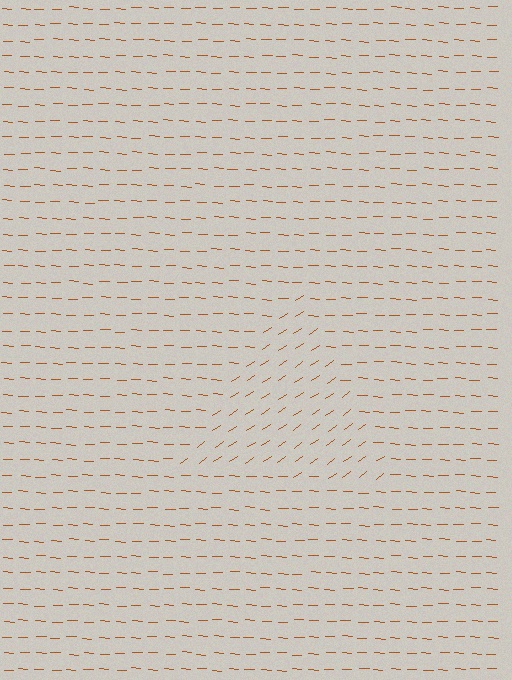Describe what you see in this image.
The image is filled with small brown line segments. A triangle region in the image has lines oriented differently from the surrounding lines, creating a visible texture boundary.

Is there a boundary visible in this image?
Yes, there is a texture boundary formed by a change in line orientation.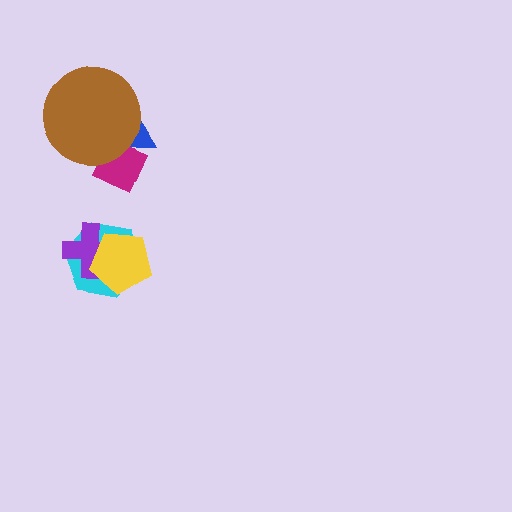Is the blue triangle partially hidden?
Yes, it is partially covered by another shape.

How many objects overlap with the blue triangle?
2 objects overlap with the blue triangle.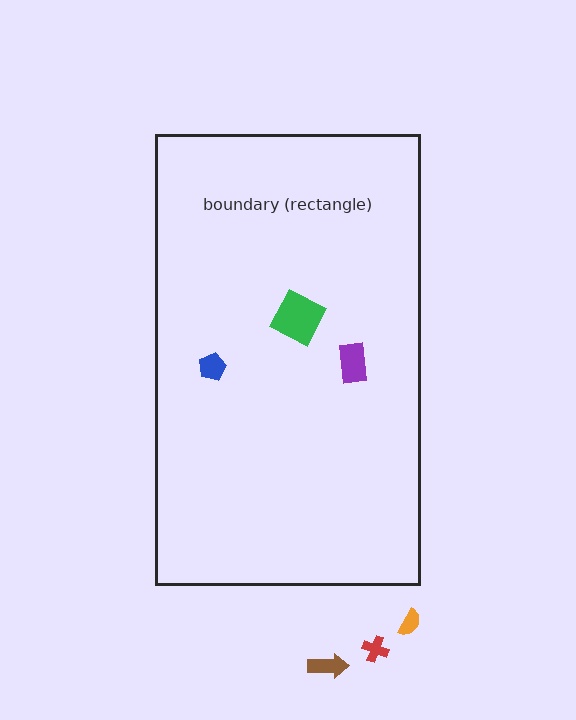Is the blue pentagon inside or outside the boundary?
Inside.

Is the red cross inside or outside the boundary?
Outside.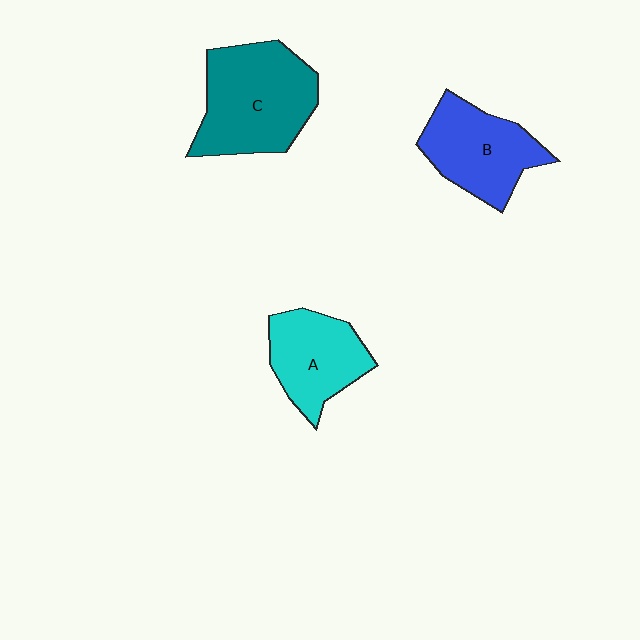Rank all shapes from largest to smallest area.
From largest to smallest: C (teal), B (blue), A (cyan).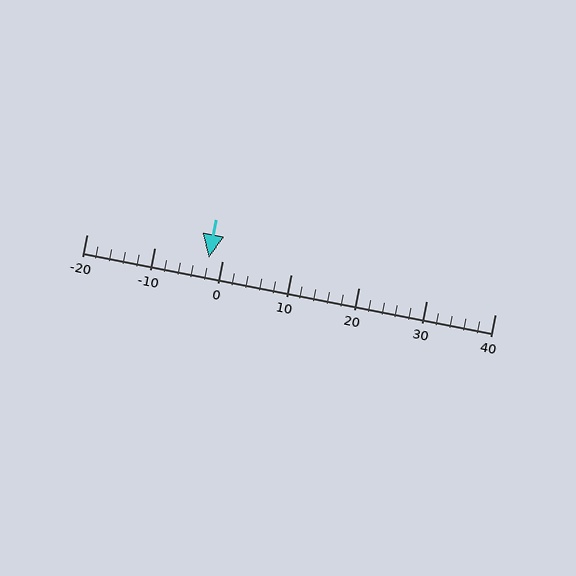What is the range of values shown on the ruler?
The ruler shows values from -20 to 40.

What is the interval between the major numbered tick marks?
The major tick marks are spaced 10 units apart.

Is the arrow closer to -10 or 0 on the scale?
The arrow is closer to 0.